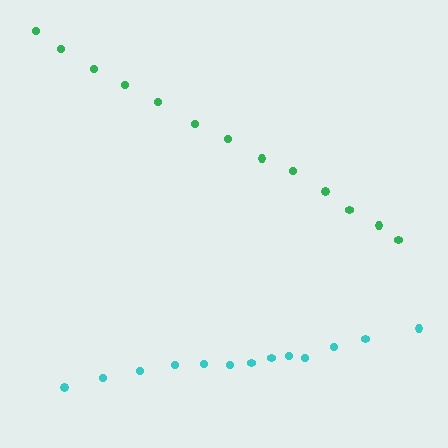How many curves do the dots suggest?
There are 2 distinct paths.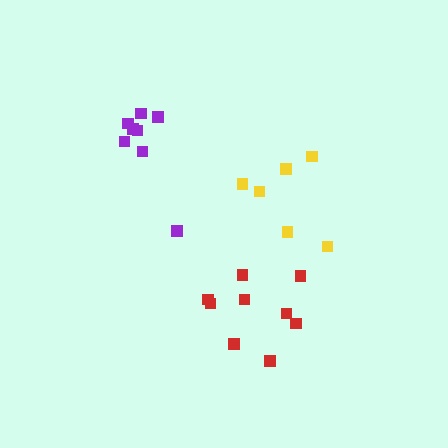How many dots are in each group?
Group 1: 6 dots, Group 2: 8 dots, Group 3: 9 dots (23 total).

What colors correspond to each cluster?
The clusters are colored: yellow, purple, red.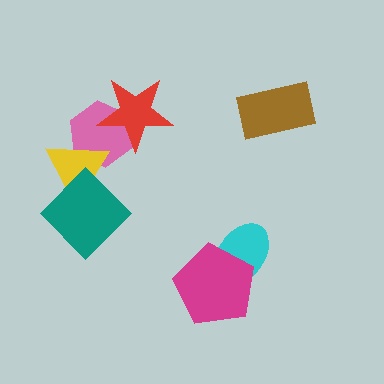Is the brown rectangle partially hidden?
No, no other shape covers it.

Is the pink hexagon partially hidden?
Yes, it is partially covered by another shape.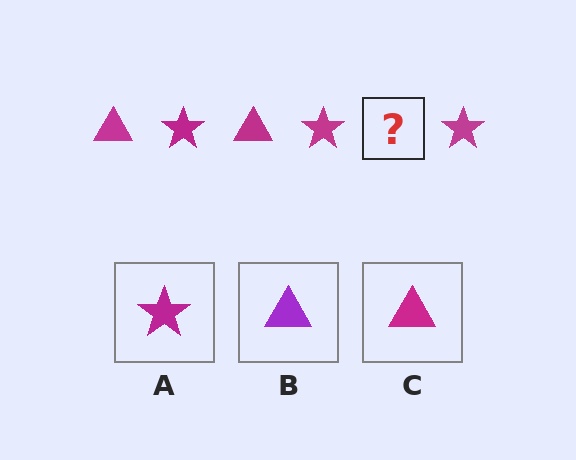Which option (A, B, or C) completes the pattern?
C.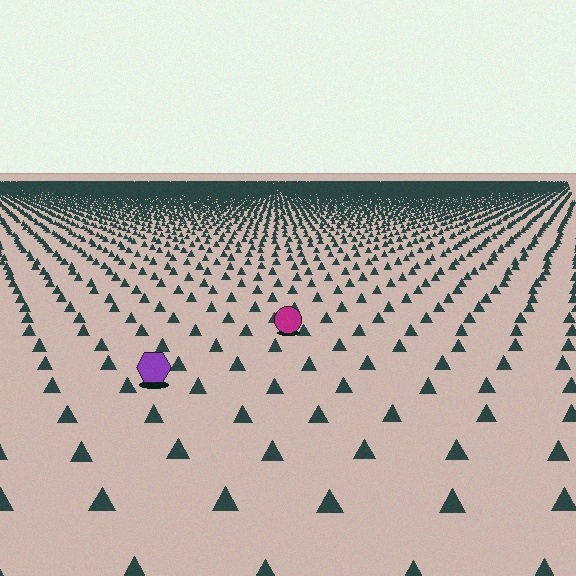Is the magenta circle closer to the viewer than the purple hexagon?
No. The purple hexagon is closer — you can tell from the texture gradient: the ground texture is coarser near it.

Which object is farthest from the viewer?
The magenta circle is farthest from the viewer. It appears smaller and the ground texture around it is denser.